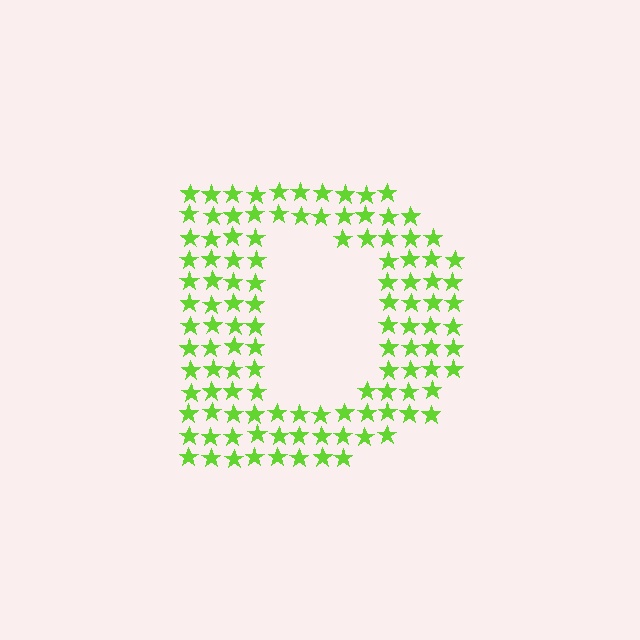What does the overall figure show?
The overall figure shows the letter D.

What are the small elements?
The small elements are stars.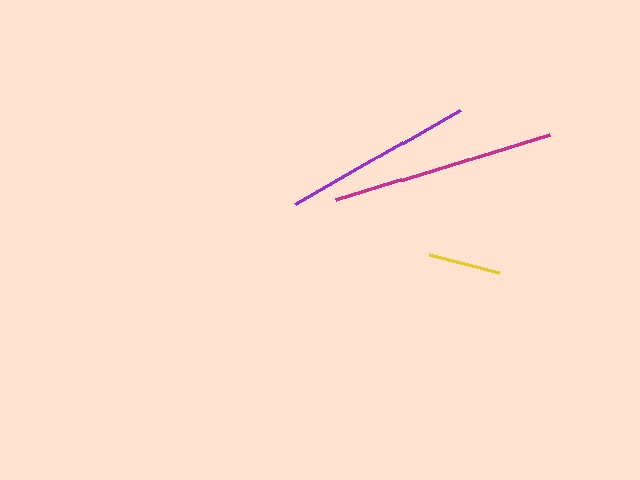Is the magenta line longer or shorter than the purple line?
The magenta line is longer than the purple line.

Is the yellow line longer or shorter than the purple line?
The purple line is longer than the yellow line.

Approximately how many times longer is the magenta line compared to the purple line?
The magenta line is approximately 1.2 times the length of the purple line.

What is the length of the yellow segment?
The yellow segment is approximately 73 pixels long.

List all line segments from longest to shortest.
From longest to shortest: magenta, purple, yellow.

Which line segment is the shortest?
The yellow line is the shortest at approximately 73 pixels.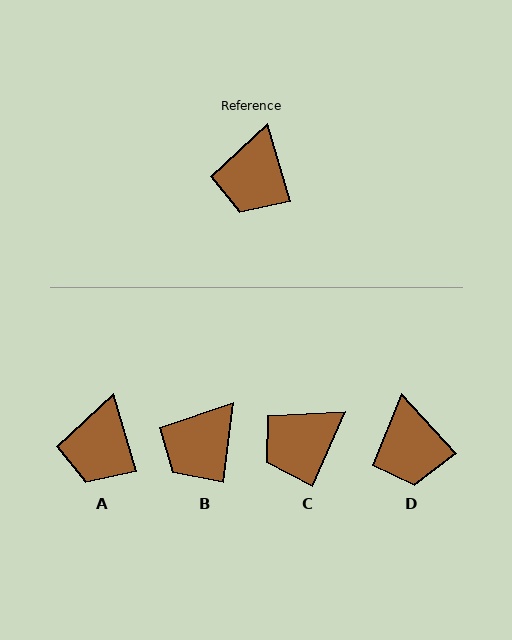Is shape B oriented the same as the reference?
No, it is off by about 23 degrees.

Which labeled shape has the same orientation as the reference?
A.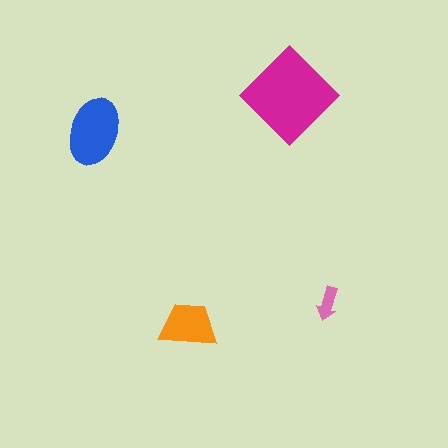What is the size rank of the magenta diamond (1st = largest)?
1st.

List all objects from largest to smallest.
The magenta diamond, the blue ellipse, the orange trapezoid, the pink arrow.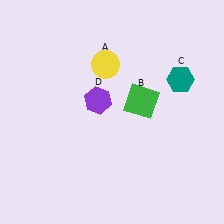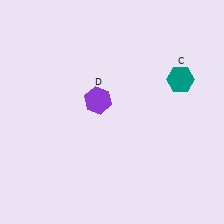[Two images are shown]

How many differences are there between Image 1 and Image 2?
There are 2 differences between the two images.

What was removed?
The yellow circle (A), the green square (B) were removed in Image 2.